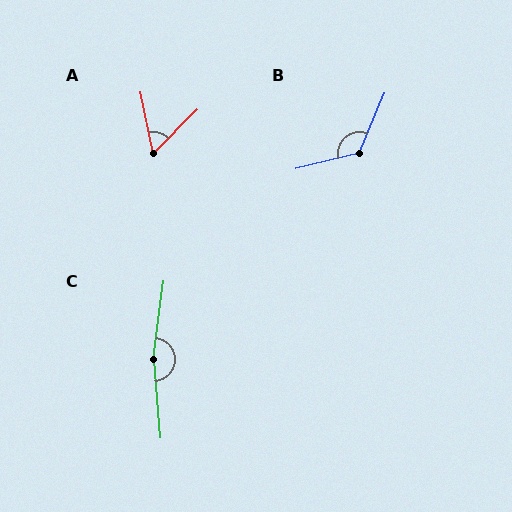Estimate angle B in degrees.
Approximately 126 degrees.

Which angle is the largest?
C, at approximately 168 degrees.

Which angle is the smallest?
A, at approximately 56 degrees.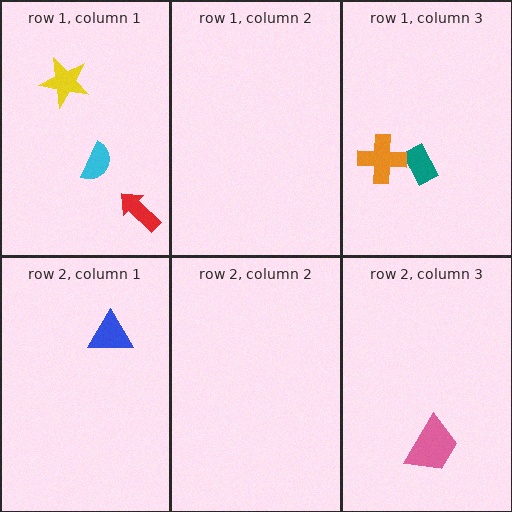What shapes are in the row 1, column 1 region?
The yellow star, the cyan semicircle, the red arrow.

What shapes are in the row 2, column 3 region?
The pink trapezoid.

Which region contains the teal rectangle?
The row 1, column 3 region.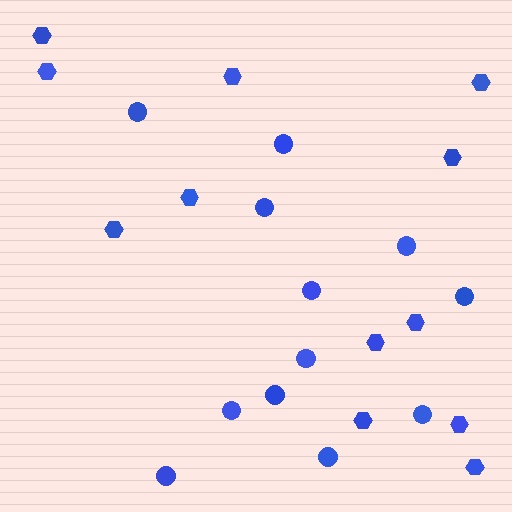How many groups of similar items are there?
There are 2 groups: one group of hexagons (12) and one group of circles (12).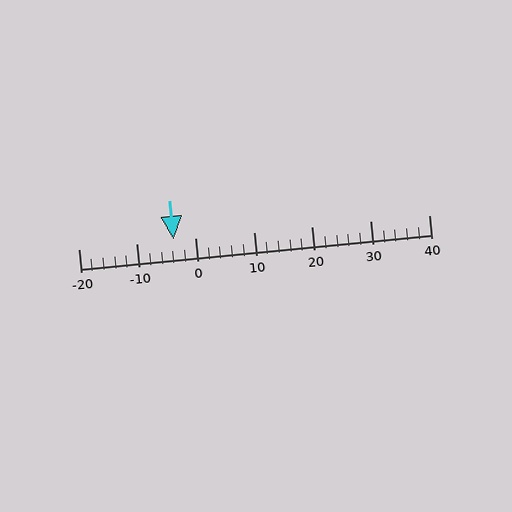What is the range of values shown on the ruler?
The ruler shows values from -20 to 40.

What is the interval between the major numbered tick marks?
The major tick marks are spaced 10 units apart.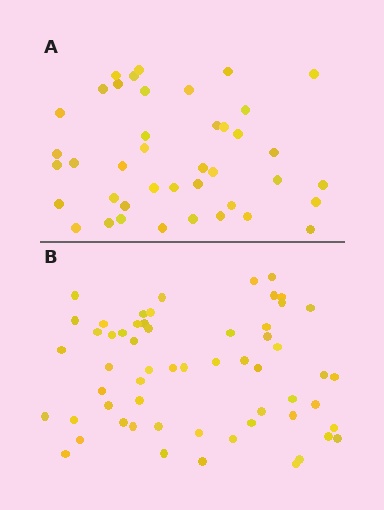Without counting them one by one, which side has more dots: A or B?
Region B (the bottom region) has more dots.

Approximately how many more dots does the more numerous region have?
Region B has approximately 15 more dots than region A.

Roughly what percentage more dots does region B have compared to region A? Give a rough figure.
About 40% more.